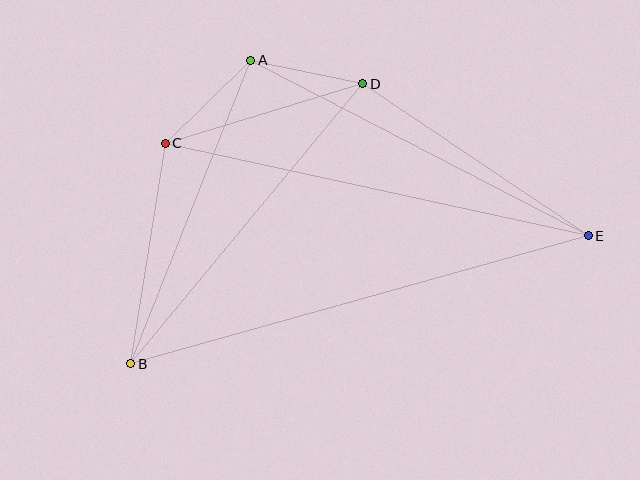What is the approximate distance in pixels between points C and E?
The distance between C and E is approximately 433 pixels.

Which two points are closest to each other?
Points A and D are closest to each other.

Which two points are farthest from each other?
Points B and E are farthest from each other.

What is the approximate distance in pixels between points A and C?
The distance between A and C is approximately 119 pixels.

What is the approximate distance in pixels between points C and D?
The distance between C and D is approximately 206 pixels.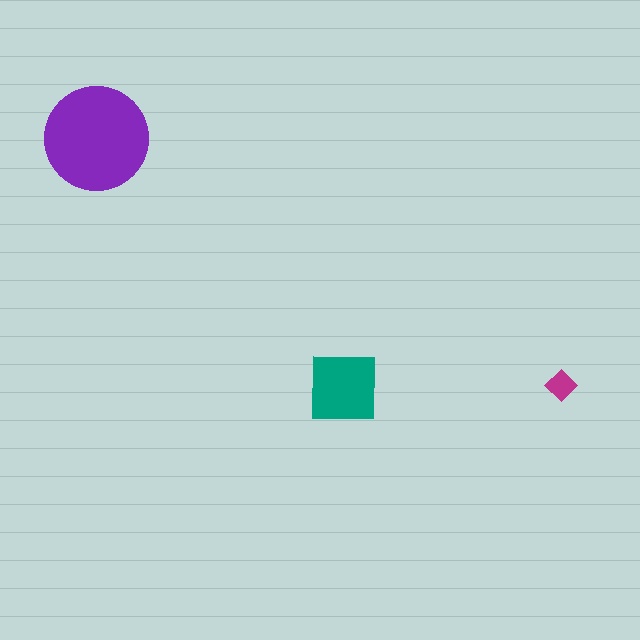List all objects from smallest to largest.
The magenta diamond, the teal square, the purple circle.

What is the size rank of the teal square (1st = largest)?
2nd.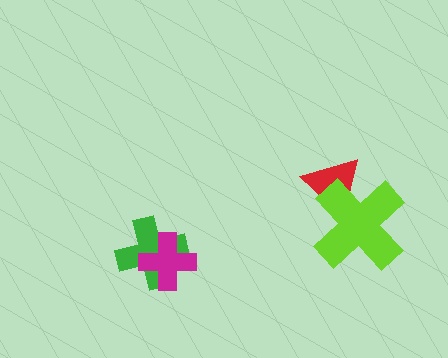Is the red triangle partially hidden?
Yes, it is partially covered by another shape.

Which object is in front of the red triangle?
The lime cross is in front of the red triangle.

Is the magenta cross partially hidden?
No, no other shape covers it.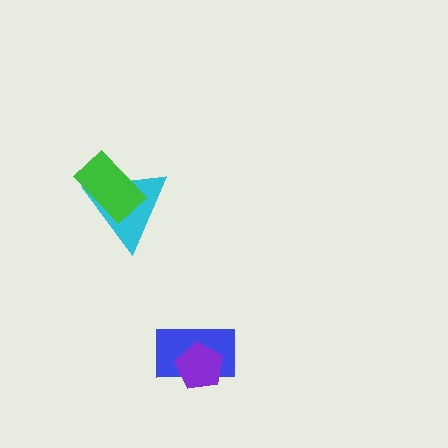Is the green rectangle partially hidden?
No, no other shape covers it.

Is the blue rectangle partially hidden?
Yes, it is partially covered by another shape.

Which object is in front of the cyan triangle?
The green rectangle is in front of the cyan triangle.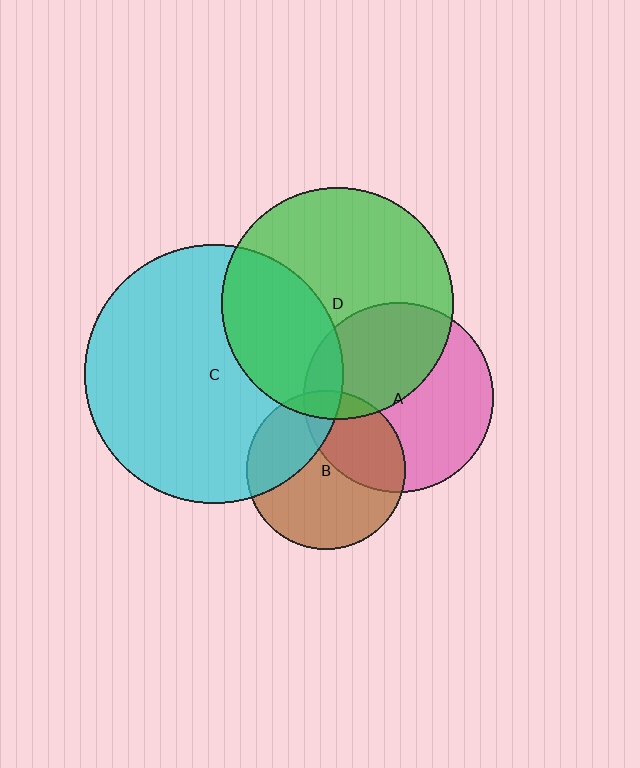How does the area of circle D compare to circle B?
Approximately 2.1 times.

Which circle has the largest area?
Circle C (cyan).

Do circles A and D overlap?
Yes.